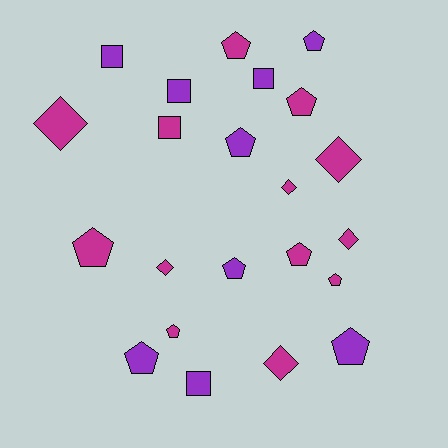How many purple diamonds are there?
There are no purple diamonds.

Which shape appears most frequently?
Pentagon, with 11 objects.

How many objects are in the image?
There are 22 objects.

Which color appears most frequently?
Magenta, with 13 objects.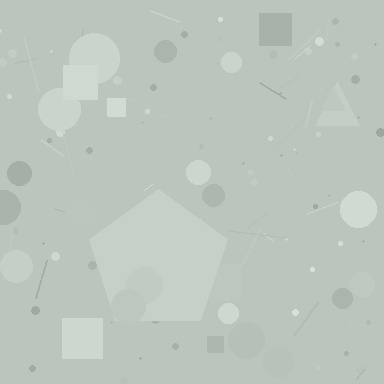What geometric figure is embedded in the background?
A pentagon is embedded in the background.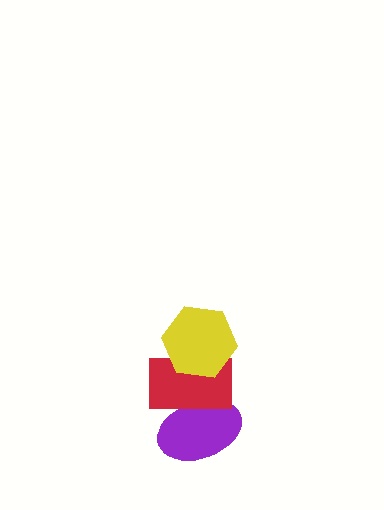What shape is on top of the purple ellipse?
The red rectangle is on top of the purple ellipse.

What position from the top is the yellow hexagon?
The yellow hexagon is 1st from the top.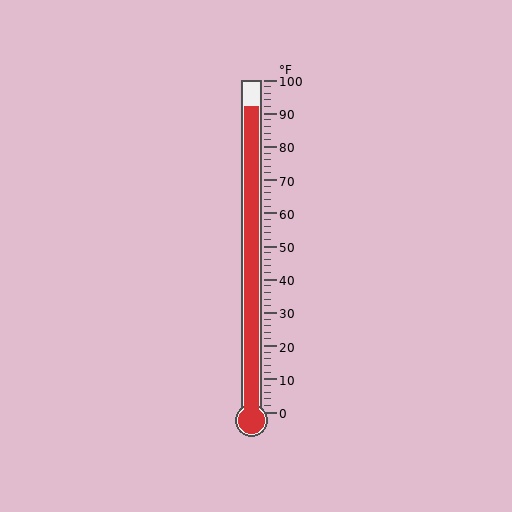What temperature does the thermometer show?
The thermometer shows approximately 92°F.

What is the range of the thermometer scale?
The thermometer scale ranges from 0°F to 100°F.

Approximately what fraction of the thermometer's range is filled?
The thermometer is filled to approximately 90% of its range.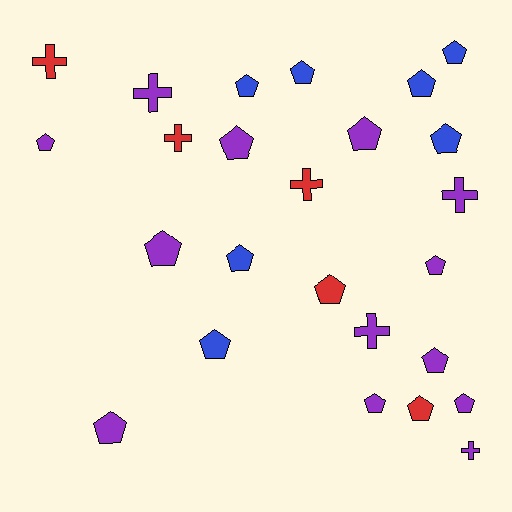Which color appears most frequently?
Purple, with 13 objects.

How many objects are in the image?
There are 25 objects.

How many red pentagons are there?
There are 2 red pentagons.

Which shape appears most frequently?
Pentagon, with 18 objects.